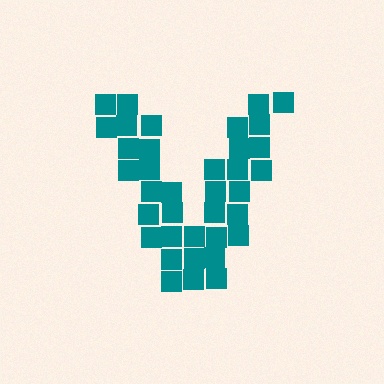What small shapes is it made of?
It is made of small squares.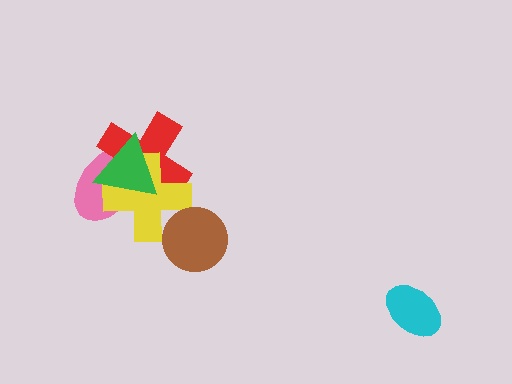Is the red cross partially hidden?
Yes, it is partially covered by another shape.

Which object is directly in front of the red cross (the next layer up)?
The yellow cross is directly in front of the red cross.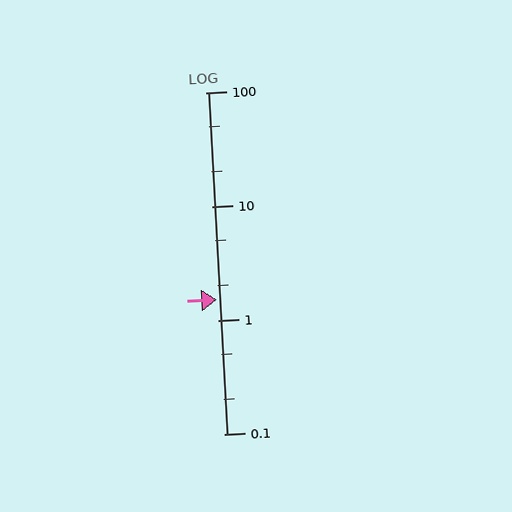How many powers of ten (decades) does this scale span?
The scale spans 3 decades, from 0.1 to 100.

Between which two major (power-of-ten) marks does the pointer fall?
The pointer is between 1 and 10.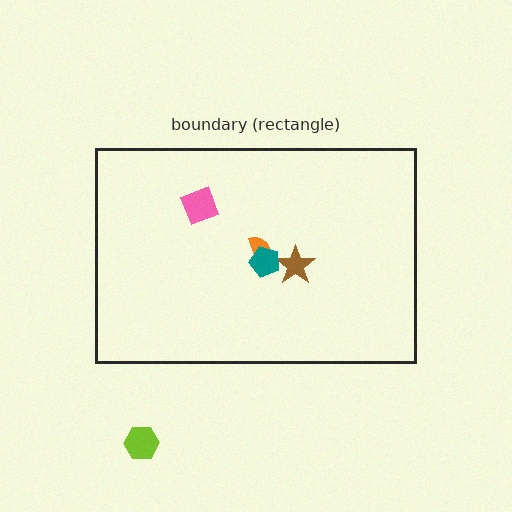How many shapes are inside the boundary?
4 inside, 1 outside.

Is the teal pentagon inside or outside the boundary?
Inside.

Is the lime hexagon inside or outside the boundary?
Outside.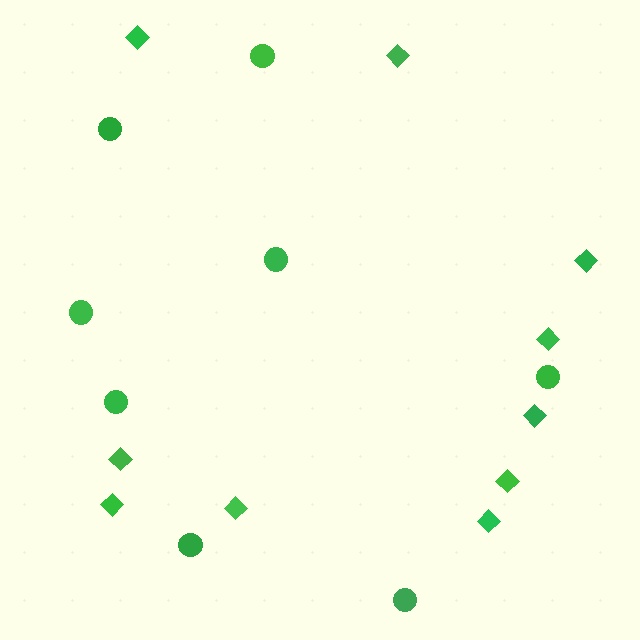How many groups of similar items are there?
There are 2 groups: one group of diamonds (10) and one group of circles (8).